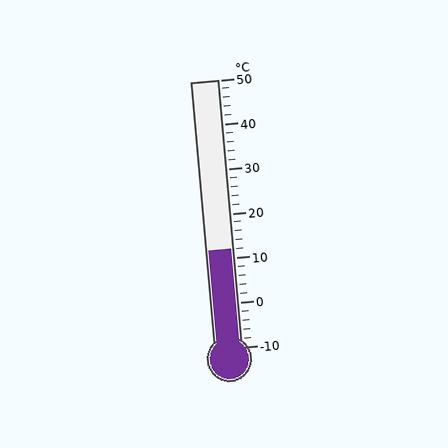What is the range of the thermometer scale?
The thermometer scale ranges from -10°C to 50°C.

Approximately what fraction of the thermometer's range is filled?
The thermometer is filled to approximately 35% of its range.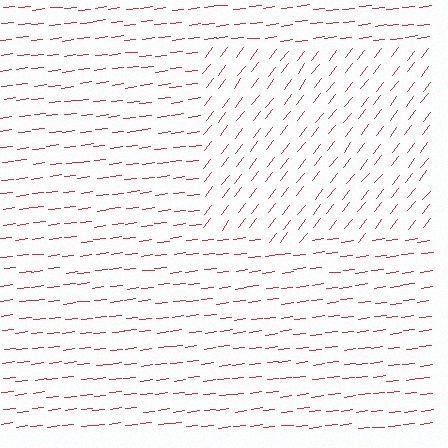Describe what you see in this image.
The image is filled with small red line segments. A rectangle region in the image has lines oriented differently from the surrounding lines, creating a visible texture boundary.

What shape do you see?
I see a rectangle.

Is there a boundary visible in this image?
Yes, there is a texture boundary formed by a change in line orientation.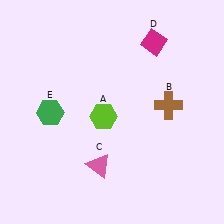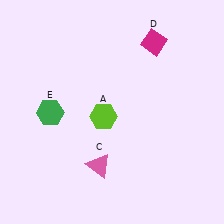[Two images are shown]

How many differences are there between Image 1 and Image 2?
There is 1 difference between the two images.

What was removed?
The brown cross (B) was removed in Image 2.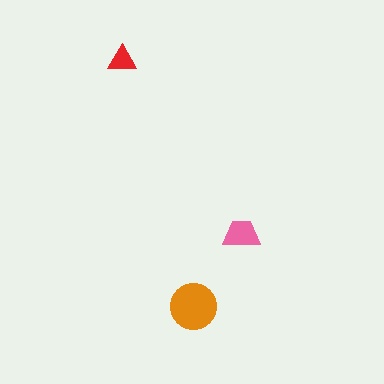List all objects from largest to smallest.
The orange circle, the pink trapezoid, the red triangle.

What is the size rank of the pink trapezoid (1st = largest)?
2nd.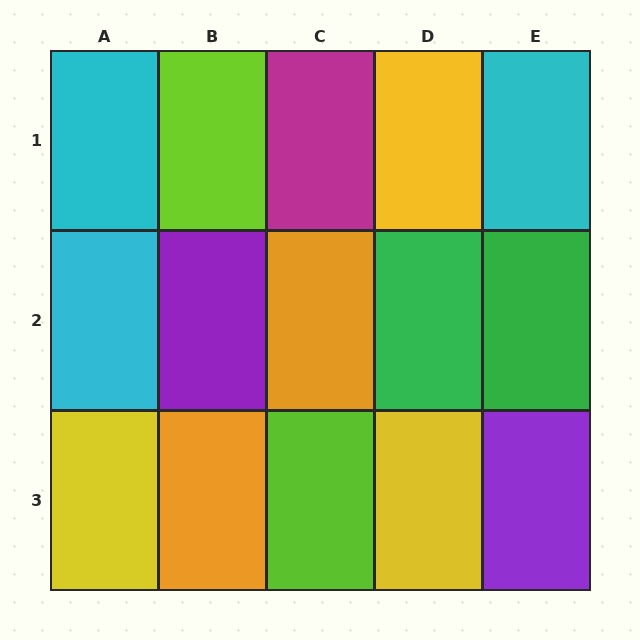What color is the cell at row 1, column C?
Magenta.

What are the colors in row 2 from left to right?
Cyan, purple, orange, green, green.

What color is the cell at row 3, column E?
Purple.